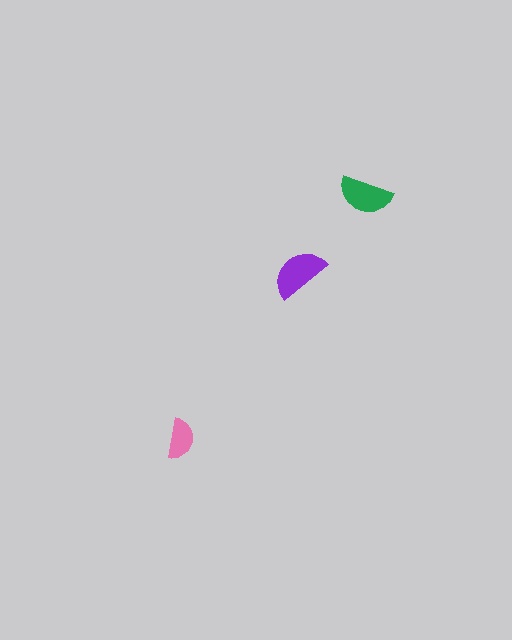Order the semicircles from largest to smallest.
the purple one, the green one, the pink one.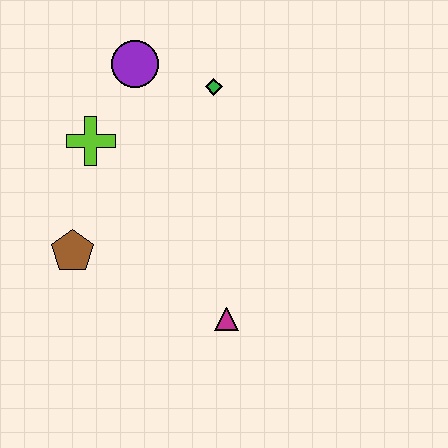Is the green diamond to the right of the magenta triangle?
No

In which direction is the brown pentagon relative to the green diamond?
The brown pentagon is below the green diamond.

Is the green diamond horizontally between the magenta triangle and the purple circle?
Yes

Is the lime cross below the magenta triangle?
No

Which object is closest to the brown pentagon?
The lime cross is closest to the brown pentagon.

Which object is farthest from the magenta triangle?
The purple circle is farthest from the magenta triangle.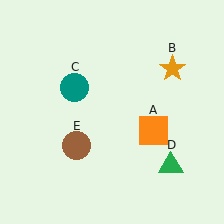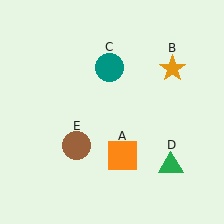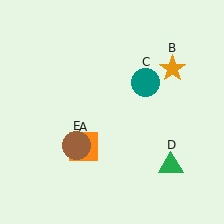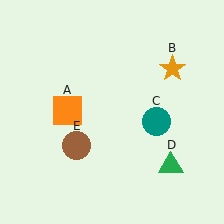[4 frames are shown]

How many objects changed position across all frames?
2 objects changed position: orange square (object A), teal circle (object C).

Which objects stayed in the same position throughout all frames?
Orange star (object B) and green triangle (object D) and brown circle (object E) remained stationary.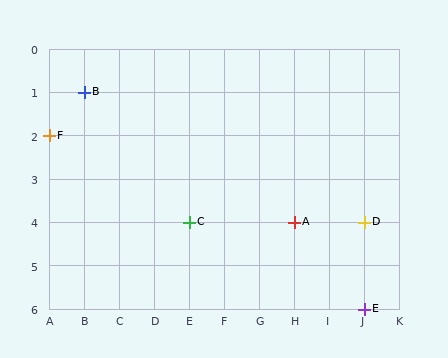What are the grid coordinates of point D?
Point D is at grid coordinates (J, 4).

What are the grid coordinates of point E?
Point E is at grid coordinates (J, 6).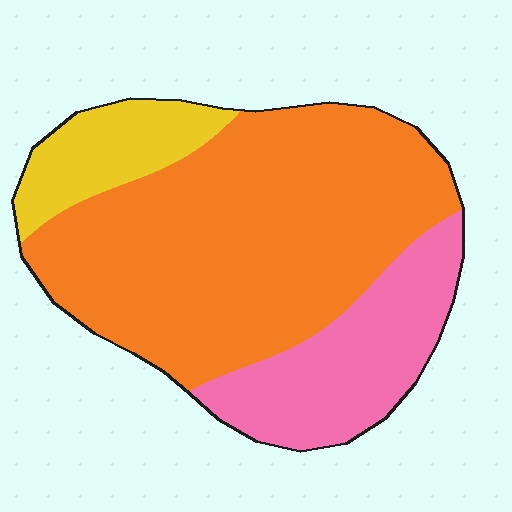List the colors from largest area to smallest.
From largest to smallest: orange, pink, yellow.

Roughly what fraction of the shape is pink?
Pink covers roughly 25% of the shape.